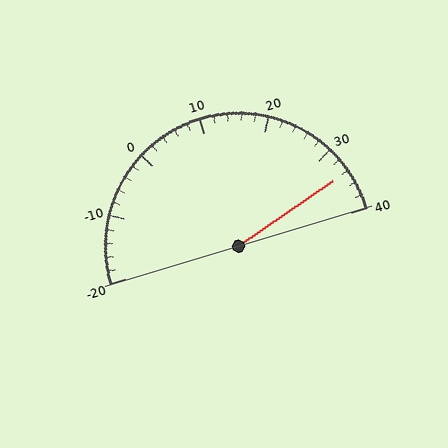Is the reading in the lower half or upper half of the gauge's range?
The reading is in the upper half of the range (-20 to 40).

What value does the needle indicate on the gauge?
The needle indicates approximately 34.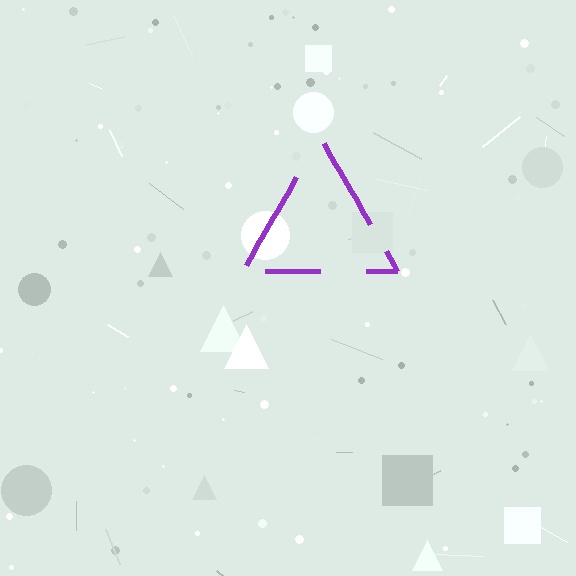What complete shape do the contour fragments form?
The contour fragments form a triangle.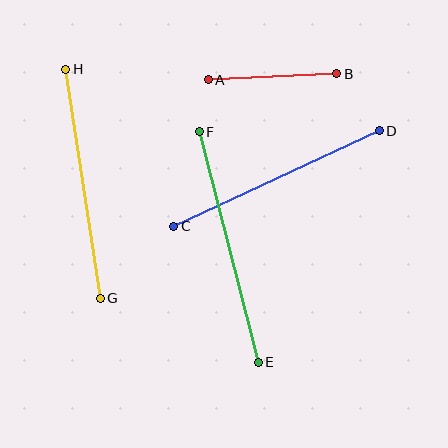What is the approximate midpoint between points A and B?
The midpoint is at approximately (273, 77) pixels.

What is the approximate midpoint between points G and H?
The midpoint is at approximately (83, 184) pixels.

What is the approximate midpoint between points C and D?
The midpoint is at approximately (276, 179) pixels.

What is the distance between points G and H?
The distance is approximately 232 pixels.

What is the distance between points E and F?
The distance is approximately 238 pixels.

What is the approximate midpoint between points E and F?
The midpoint is at approximately (229, 247) pixels.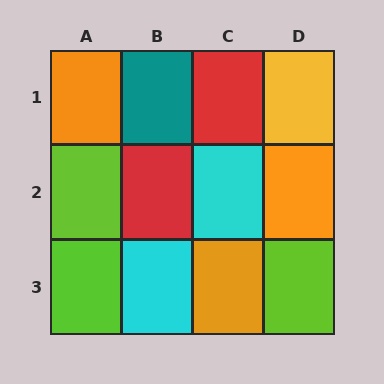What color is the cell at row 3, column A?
Lime.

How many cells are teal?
1 cell is teal.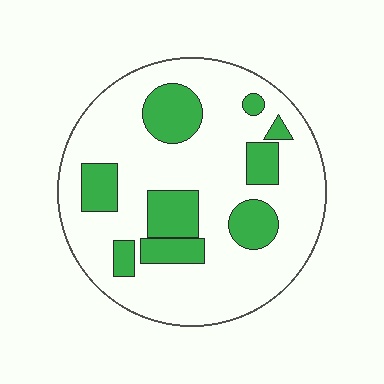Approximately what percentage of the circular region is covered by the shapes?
Approximately 25%.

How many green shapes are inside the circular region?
9.